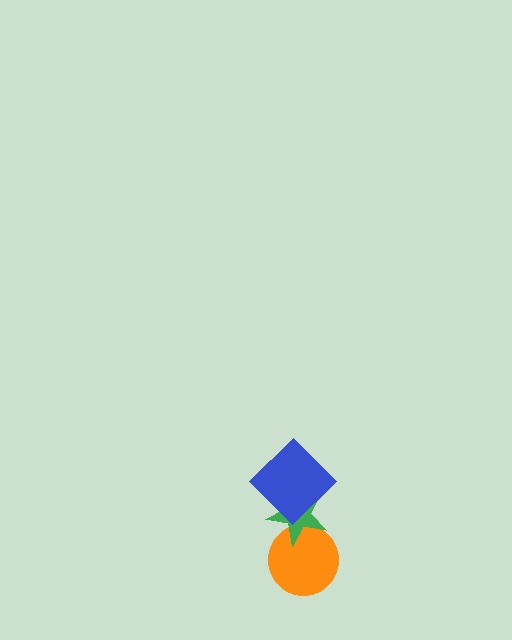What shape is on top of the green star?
The blue diamond is on top of the green star.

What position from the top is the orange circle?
The orange circle is 3rd from the top.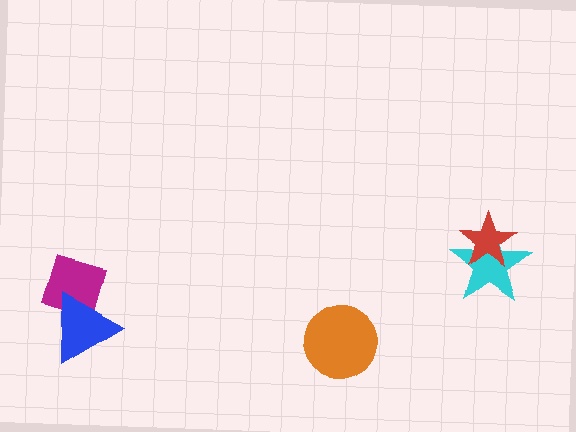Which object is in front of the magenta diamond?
The blue triangle is in front of the magenta diamond.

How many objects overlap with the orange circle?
0 objects overlap with the orange circle.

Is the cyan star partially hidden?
Yes, it is partially covered by another shape.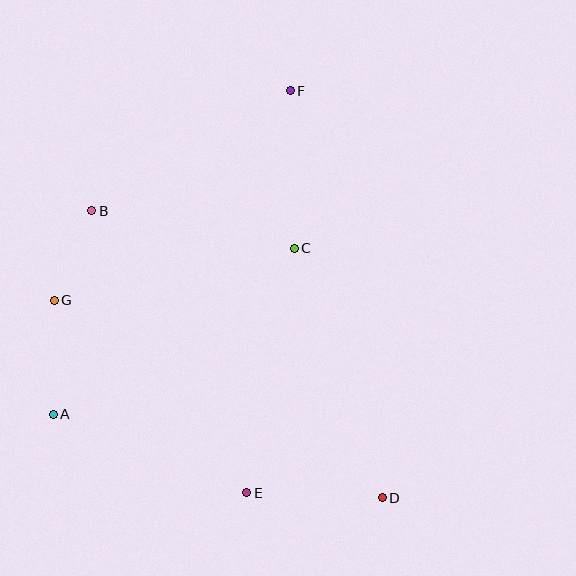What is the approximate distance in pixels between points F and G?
The distance between F and G is approximately 315 pixels.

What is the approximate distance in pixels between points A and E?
The distance between A and E is approximately 209 pixels.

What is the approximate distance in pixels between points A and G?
The distance between A and G is approximately 114 pixels.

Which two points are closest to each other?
Points B and G are closest to each other.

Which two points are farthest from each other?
Points D and F are farthest from each other.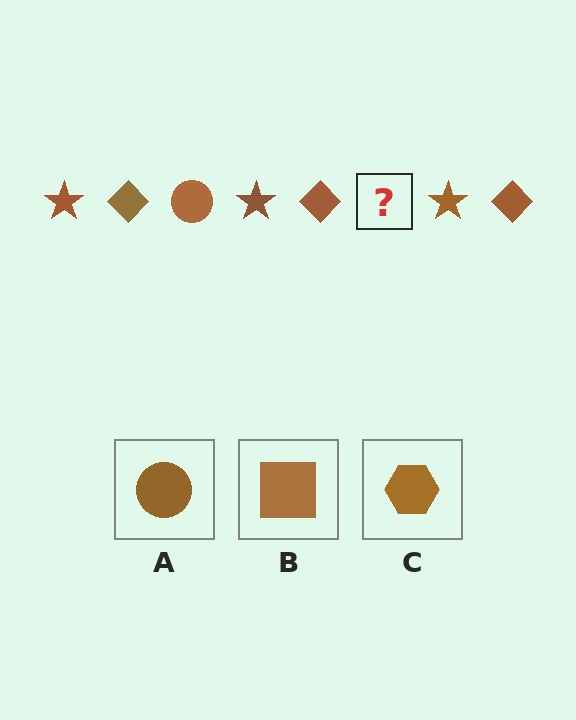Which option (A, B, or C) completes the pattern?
A.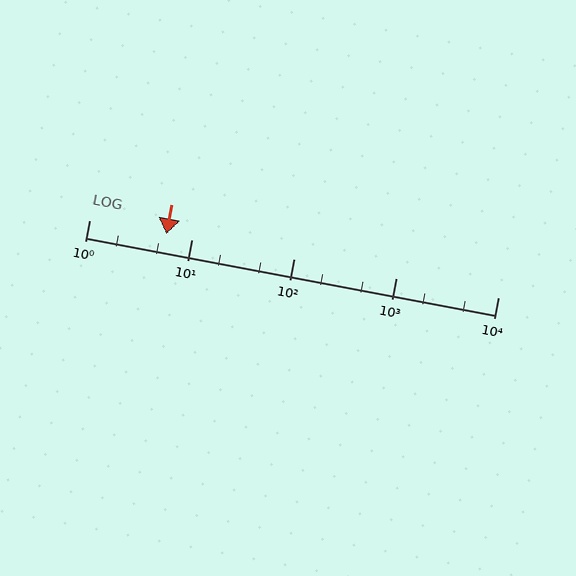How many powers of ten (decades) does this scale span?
The scale spans 4 decades, from 1 to 10000.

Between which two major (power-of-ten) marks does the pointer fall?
The pointer is between 1 and 10.